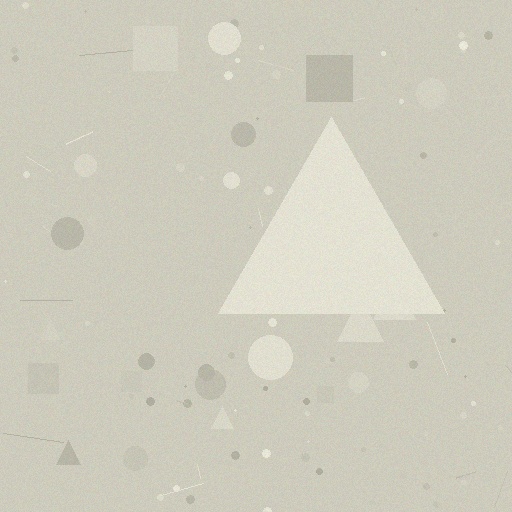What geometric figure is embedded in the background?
A triangle is embedded in the background.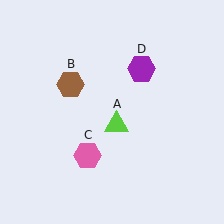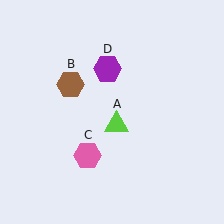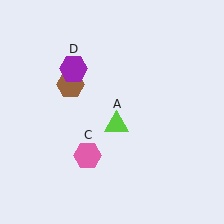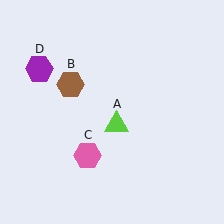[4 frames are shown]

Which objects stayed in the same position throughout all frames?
Lime triangle (object A) and brown hexagon (object B) and pink hexagon (object C) remained stationary.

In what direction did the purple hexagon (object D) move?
The purple hexagon (object D) moved left.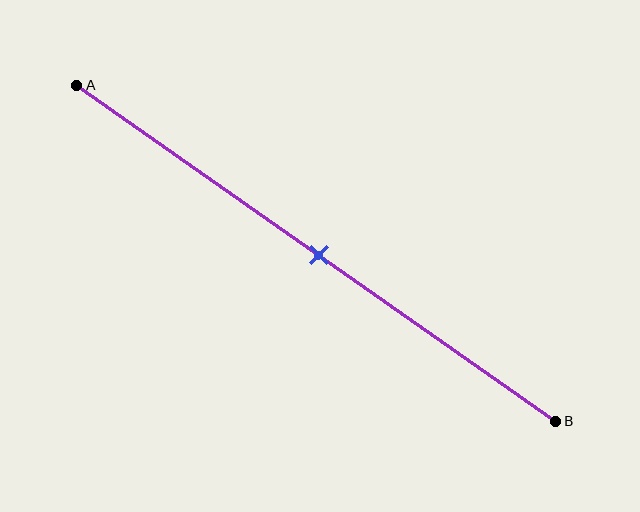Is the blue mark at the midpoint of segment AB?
Yes, the mark is approximately at the midpoint.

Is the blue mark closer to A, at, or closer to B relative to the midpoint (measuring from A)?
The blue mark is approximately at the midpoint of segment AB.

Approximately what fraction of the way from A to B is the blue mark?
The blue mark is approximately 50% of the way from A to B.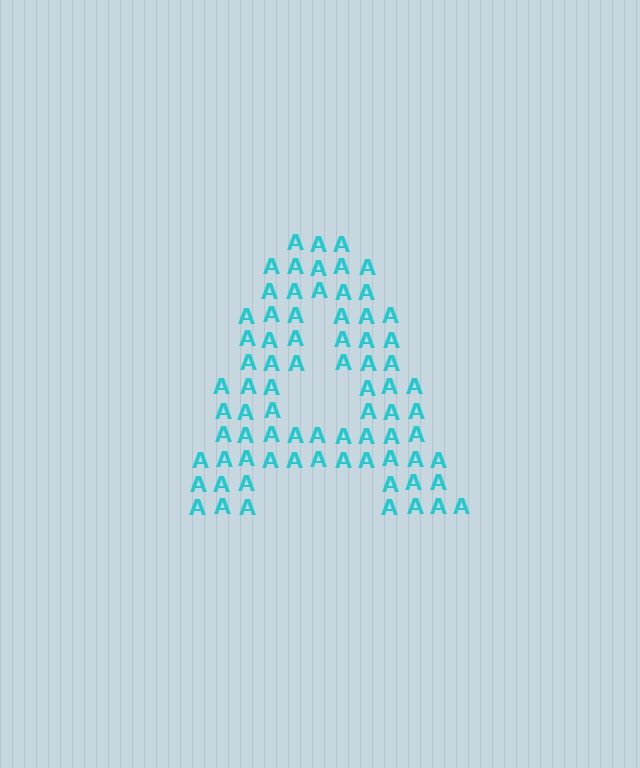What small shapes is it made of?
It is made of small letter A's.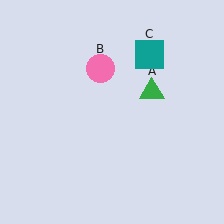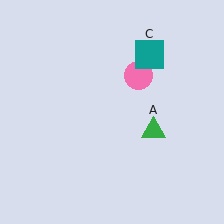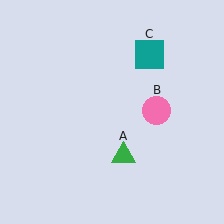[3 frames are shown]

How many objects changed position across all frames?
2 objects changed position: green triangle (object A), pink circle (object B).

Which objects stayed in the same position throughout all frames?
Teal square (object C) remained stationary.